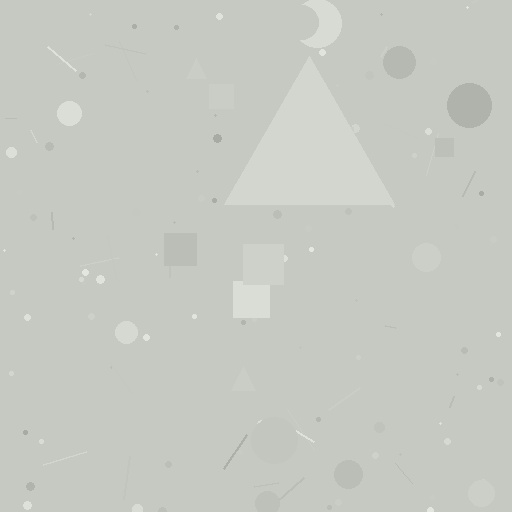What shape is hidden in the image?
A triangle is hidden in the image.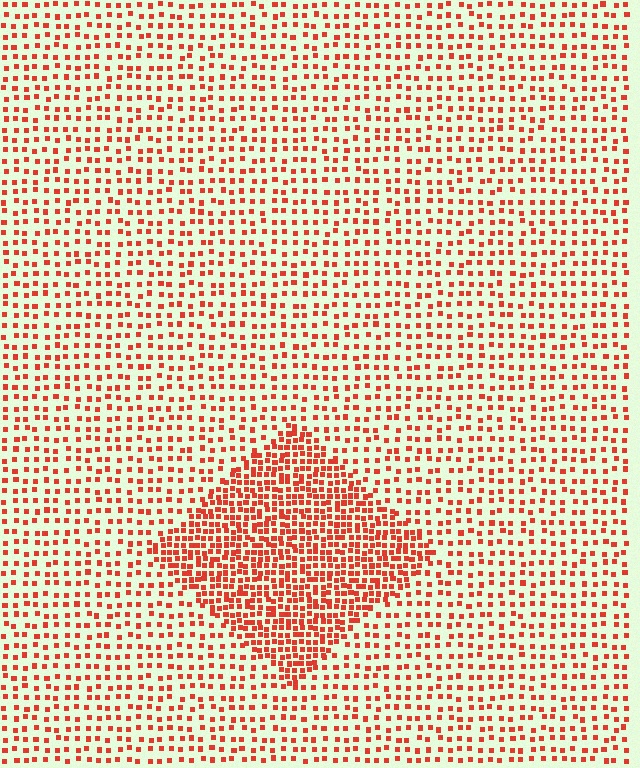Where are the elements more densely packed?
The elements are more densely packed inside the diamond boundary.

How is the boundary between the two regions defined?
The boundary is defined by a change in element density (approximately 2.2x ratio). All elements are the same color, size, and shape.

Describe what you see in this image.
The image contains small red elements arranged at two different densities. A diamond-shaped region is visible where the elements are more densely packed than the surrounding area.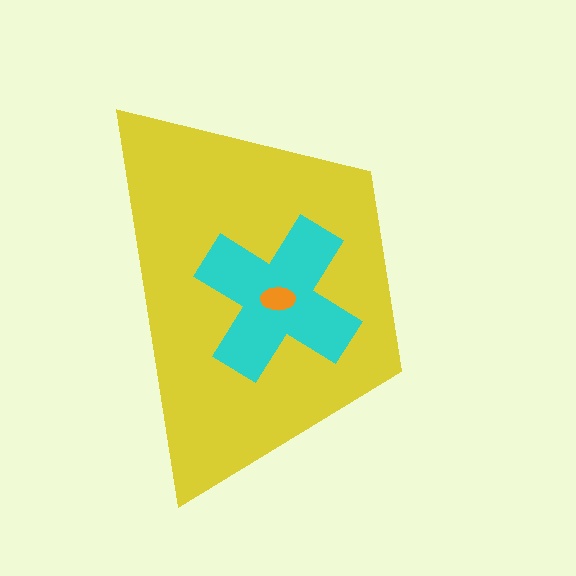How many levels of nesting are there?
3.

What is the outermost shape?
The yellow trapezoid.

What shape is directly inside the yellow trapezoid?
The cyan cross.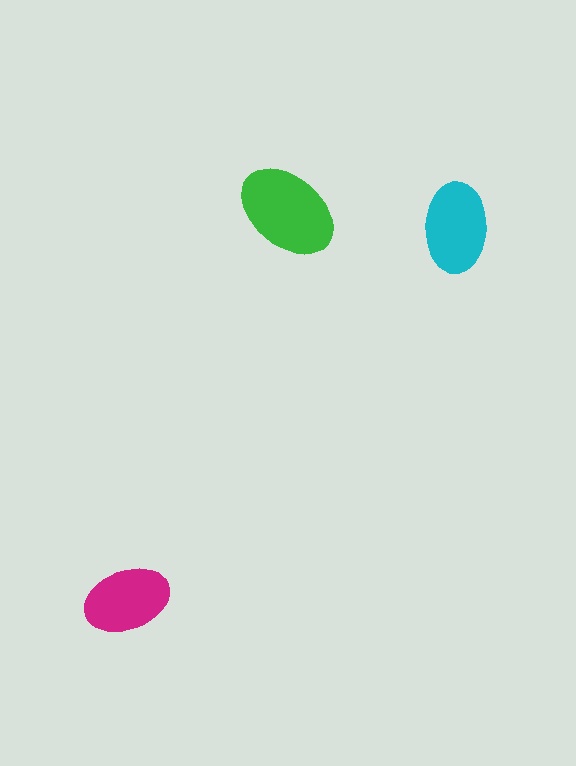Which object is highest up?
The green ellipse is topmost.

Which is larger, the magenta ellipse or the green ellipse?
The green one.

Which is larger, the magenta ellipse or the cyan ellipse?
The cyan one.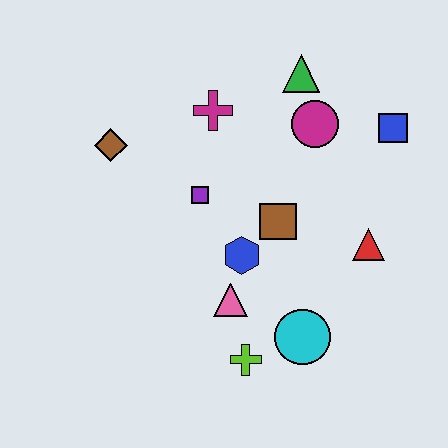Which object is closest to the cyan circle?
The lime cross is closest to the cyan circle.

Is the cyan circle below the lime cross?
No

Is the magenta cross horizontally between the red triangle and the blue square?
No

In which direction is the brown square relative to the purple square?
The brown square is to the right of the purple square.